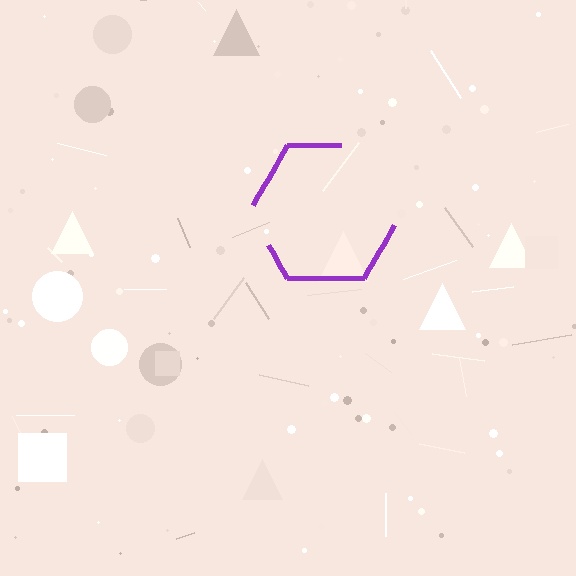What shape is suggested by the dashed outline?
The dashed outline suggests a hexagon.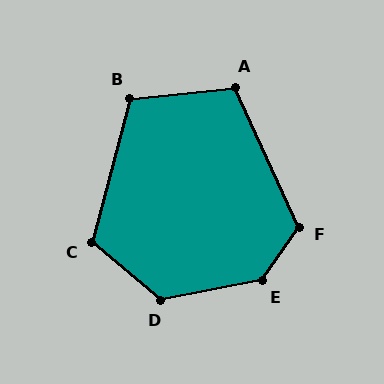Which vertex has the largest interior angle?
E, at approximately 136 degrees.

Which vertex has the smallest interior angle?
A, at approximately 109 degrees.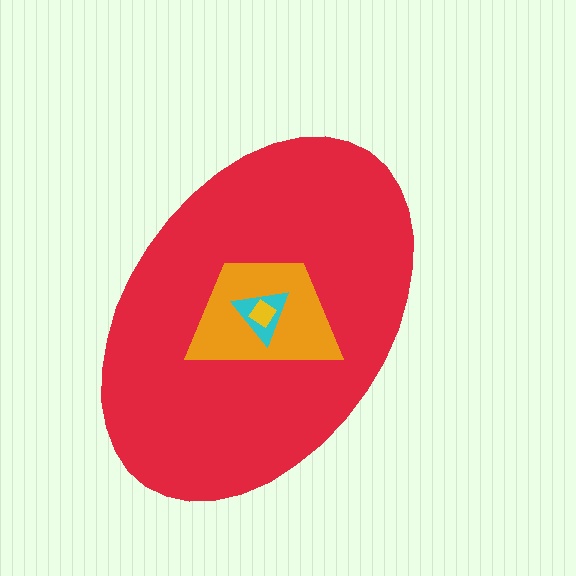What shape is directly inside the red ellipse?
The orange trapezoid.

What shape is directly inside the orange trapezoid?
The cyan triangle.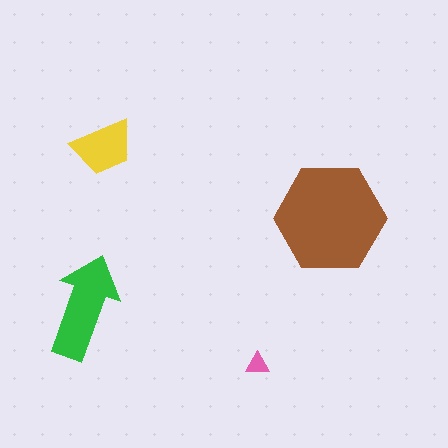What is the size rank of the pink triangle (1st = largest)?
4th.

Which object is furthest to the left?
The green arrow is leftmost.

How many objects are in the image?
There are 4 objects in the image.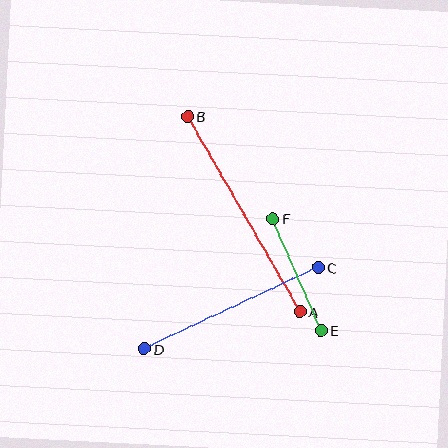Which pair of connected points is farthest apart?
Points A and B are farthest apart.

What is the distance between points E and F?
The distance is approximately 121 pixels.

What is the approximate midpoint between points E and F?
The midpoint is at approximately (297, 274) pixels.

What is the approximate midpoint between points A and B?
The midpoint is at approximately (244, 214) pixels.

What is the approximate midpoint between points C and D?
The midpoint is at approximately (231, 308) pixels.